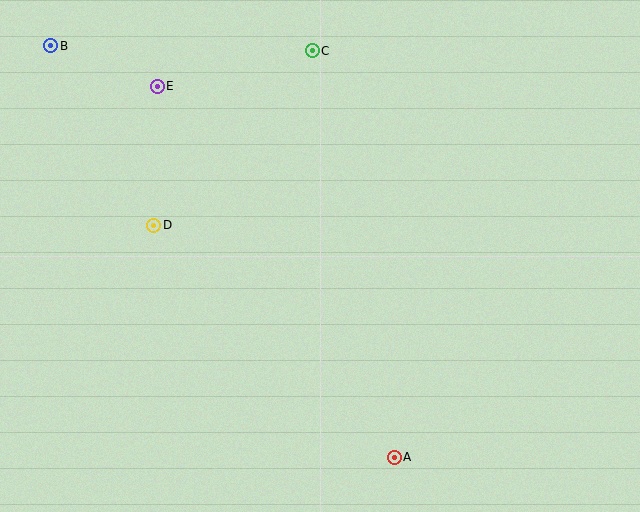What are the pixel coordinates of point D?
Point D is at (154, 225).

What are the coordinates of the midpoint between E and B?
The midpoint between E and B is at (104, 66).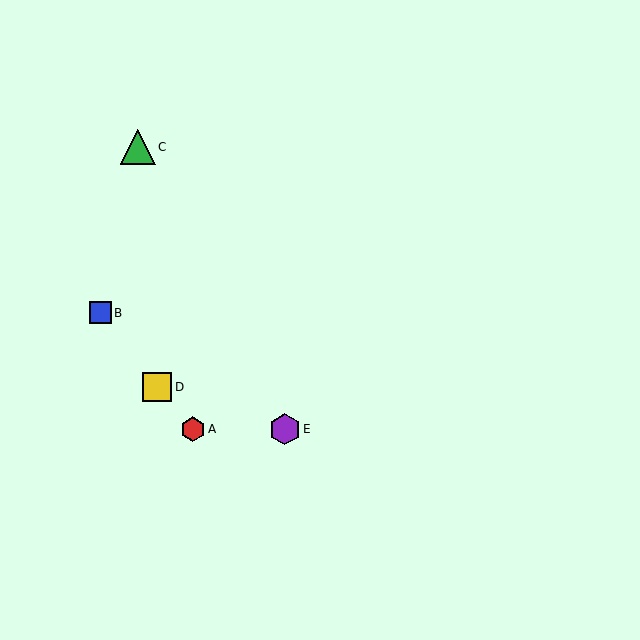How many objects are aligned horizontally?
2 objects (A, E) are aligned horizontally.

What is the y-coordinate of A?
Object A is at y≈429.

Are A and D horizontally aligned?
No, A is at y≈429 and D is at y≈387.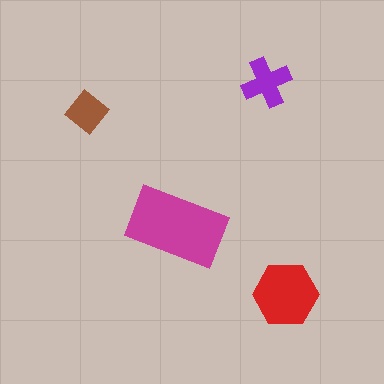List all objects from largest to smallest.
The magenta rectangle, the red hexagon, the purple cross, the brown diamond.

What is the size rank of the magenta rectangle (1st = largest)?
1st.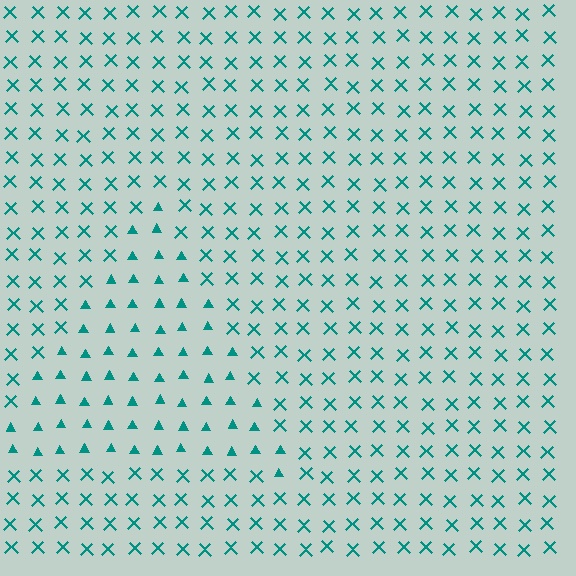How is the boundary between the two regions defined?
The boundary is defined by a change in element shape: triangles inside vs. X marks outside. All elements share the same color and spacing.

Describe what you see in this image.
The image is filled with small teal elements arranged in a uniform grid. A triangle-shaped region contains triangles, while the surrounding area contains X marks. The boundary is defined purely by the change in element shape.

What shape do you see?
I see a triangle.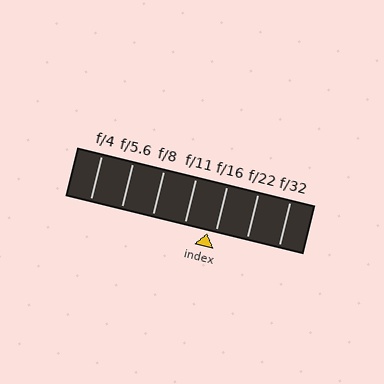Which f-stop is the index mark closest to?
The index mark is closest to f/16.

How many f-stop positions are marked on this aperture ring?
There are 7 f-stop positions marked.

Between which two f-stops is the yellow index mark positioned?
The index mark is between f/11 and f/16.